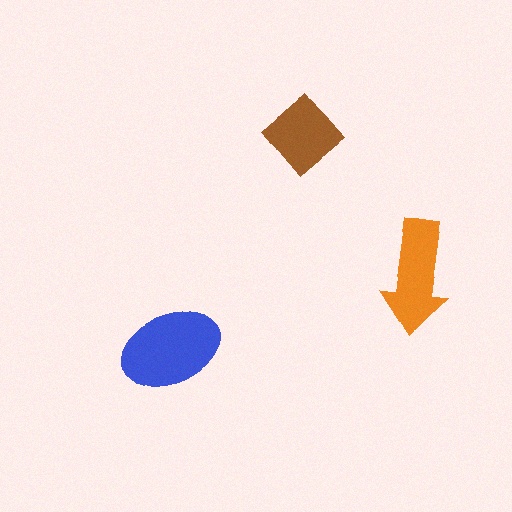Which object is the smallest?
The brown diamond.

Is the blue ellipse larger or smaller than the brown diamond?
Larger.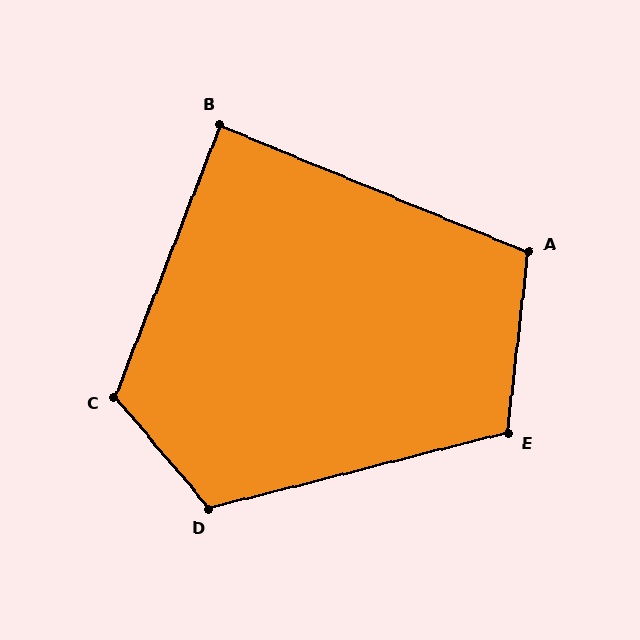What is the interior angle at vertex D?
Approximately 116 degrees (obtuse).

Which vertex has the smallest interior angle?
B, at approximately 89 degrees.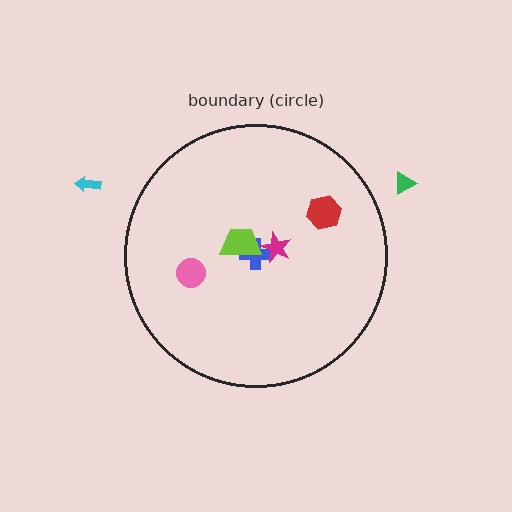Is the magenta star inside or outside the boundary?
Inside.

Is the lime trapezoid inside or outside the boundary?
Inside.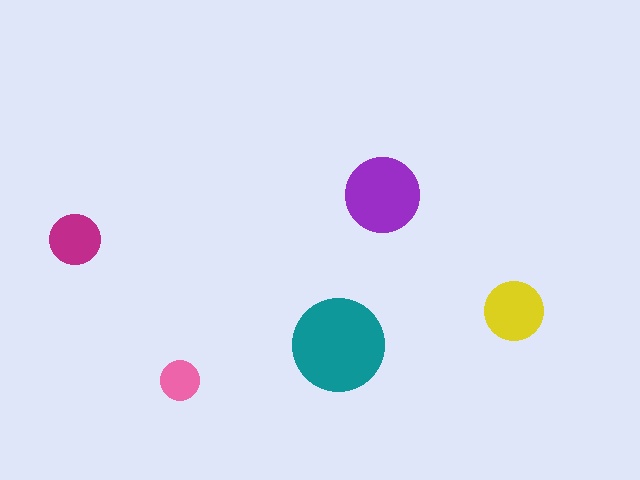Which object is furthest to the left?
The magenta circle is leftmost.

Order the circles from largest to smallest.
the teal one, the purple one, the yellow one, the magenta one, the pink one.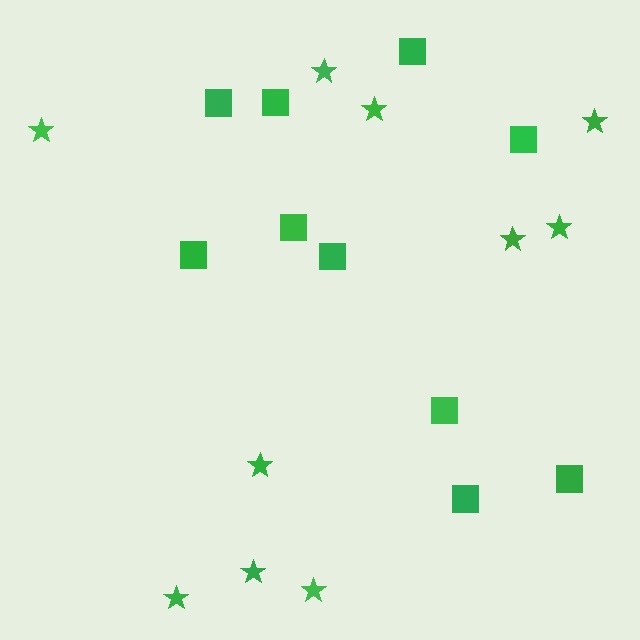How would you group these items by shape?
There are 2 groups: one group of squares (10) and one group of stars (10).